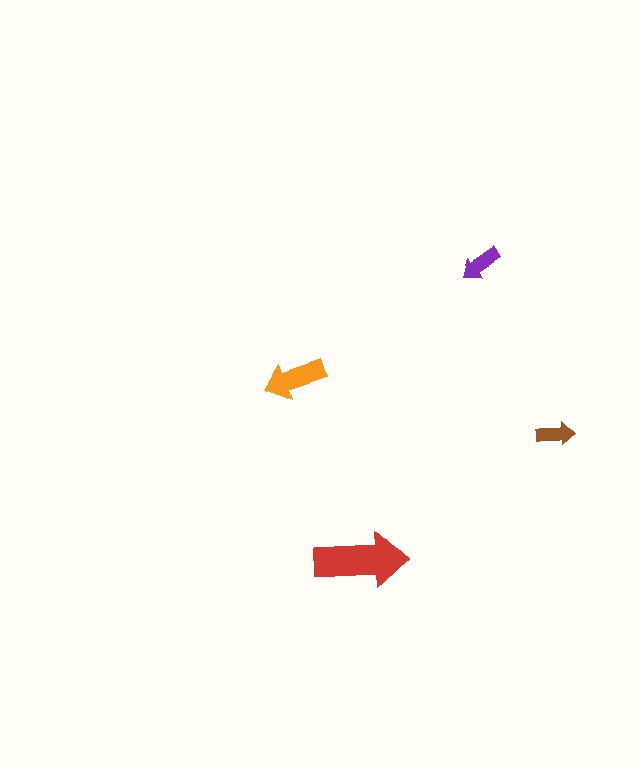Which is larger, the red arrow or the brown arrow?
The red one.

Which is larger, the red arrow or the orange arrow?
The red one.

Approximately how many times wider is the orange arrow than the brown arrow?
About 1.5 times wider.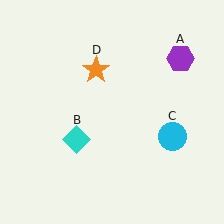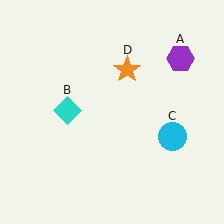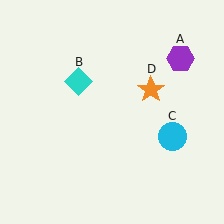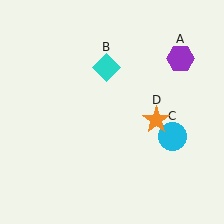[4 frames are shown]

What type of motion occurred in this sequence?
The cyan diamond (object B), orange star (object D) rotated clockwise around the center of the scene.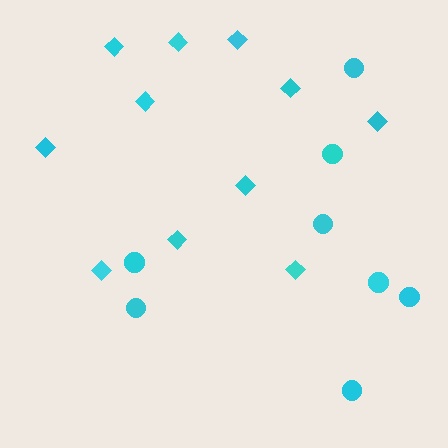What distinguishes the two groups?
There are 2 groups: one group of circles (8) and one group of diamonds (11).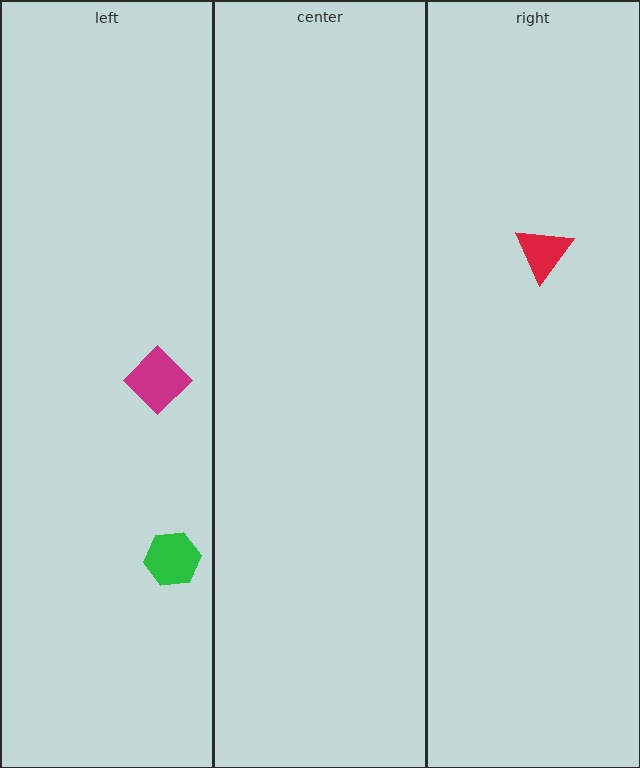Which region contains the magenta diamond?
The left region.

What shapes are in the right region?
The red triangle.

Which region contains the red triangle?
The right region.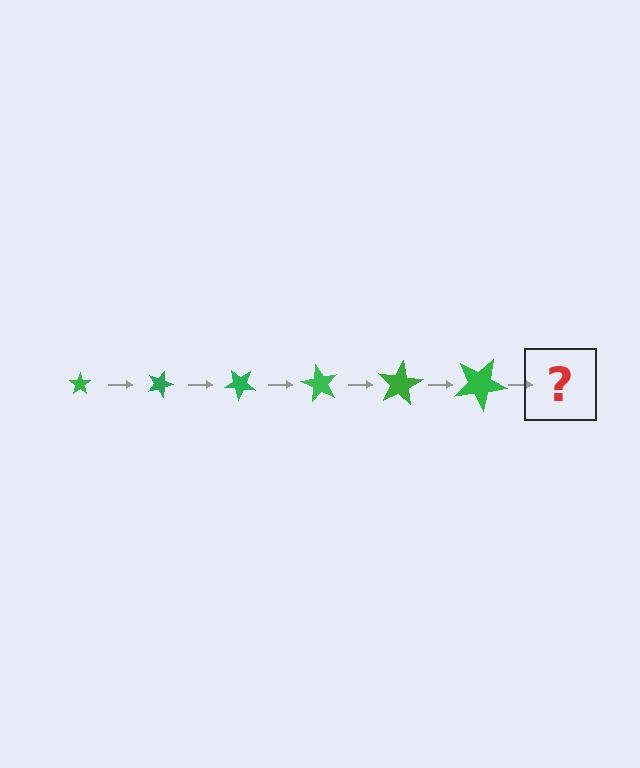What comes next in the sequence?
The next element should be a star, larger than the previous one and rotated 120 degrees from the start.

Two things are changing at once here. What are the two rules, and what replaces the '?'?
The two rules are that the star grows larger each step and it rotates 20 degrees each step. The '?' should be a star, larger than the previous one and rotated 120 degrees from the start.